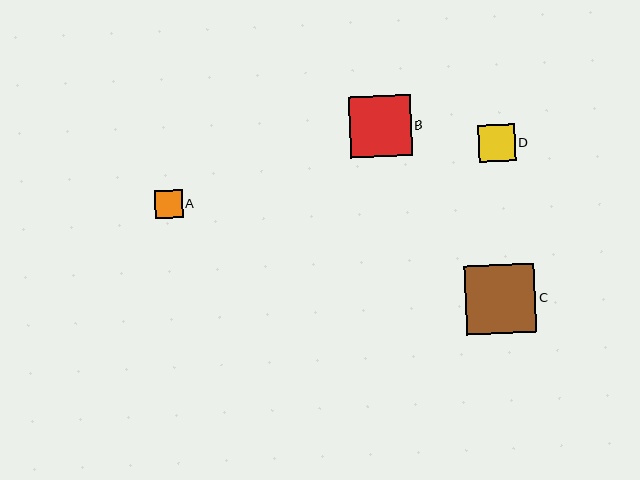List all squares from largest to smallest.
From largest to smallest: C, B, D, A.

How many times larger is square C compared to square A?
Square C is approximately 2.5 times the size of square A.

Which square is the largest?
Square C is the largest with a size of approximately 70 pixels.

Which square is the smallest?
Square A is the smallest with a size of approximately 28 pixels.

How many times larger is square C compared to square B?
Square C is approximately 1.1 times the size of square B.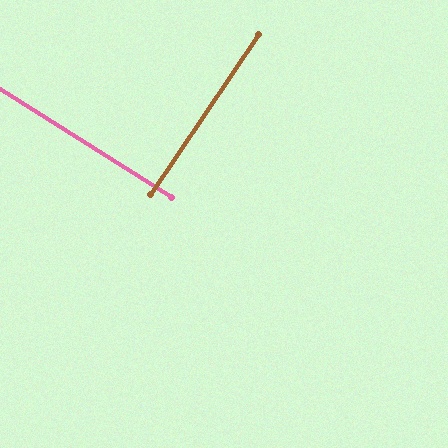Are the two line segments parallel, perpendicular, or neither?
Perpendicular — they meet at approximately 88°.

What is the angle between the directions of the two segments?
Approximately 88 degrees.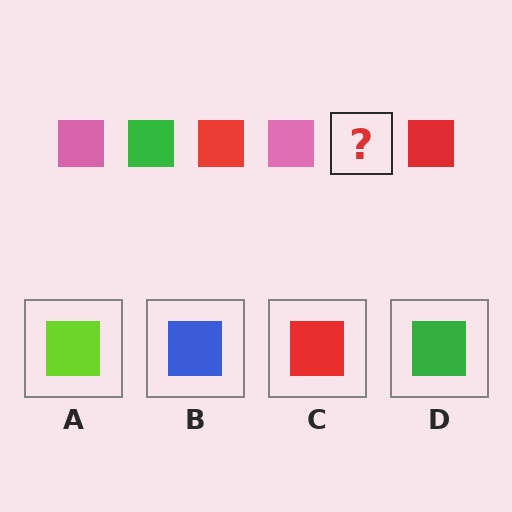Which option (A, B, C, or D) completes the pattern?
D.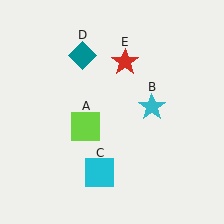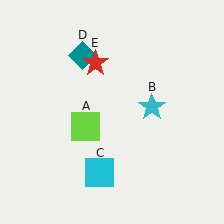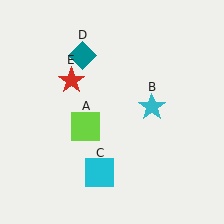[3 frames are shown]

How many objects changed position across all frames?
1 object changed position: red star (object E).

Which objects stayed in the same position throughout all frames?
Lime square (object A) and cyan star (object B) and cyan square (object C) and teal diamond (object D) remained stationary.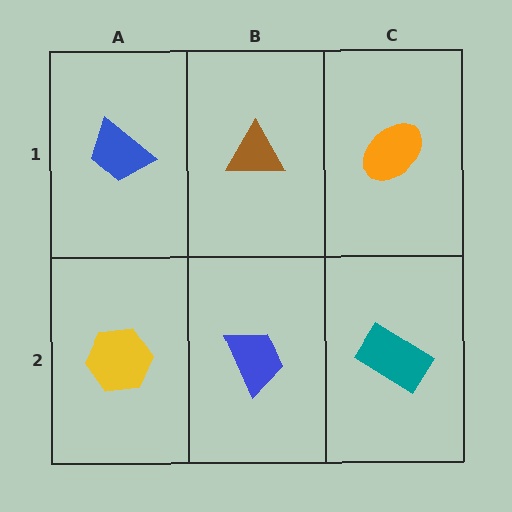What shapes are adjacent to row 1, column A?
A yellow hexagon (row 2, column A), a brown triangle (row 1, column B).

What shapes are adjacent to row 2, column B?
A brown triangle (row 1, column B), a yellow hexagon (row 2, column A), a teal rectangle (row 2, column C).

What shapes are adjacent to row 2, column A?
A blue trapezoid (row 1, column A), a blue trapezoid (row 2, column B).